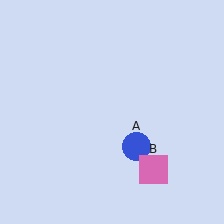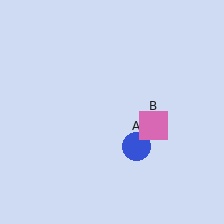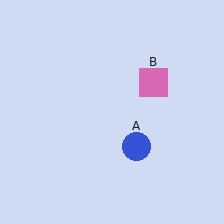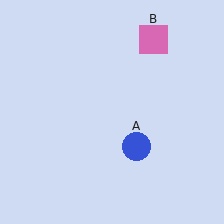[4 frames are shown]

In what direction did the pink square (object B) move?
The pink square (object B) moved up.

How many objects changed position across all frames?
1 object changed position: pink square (object B).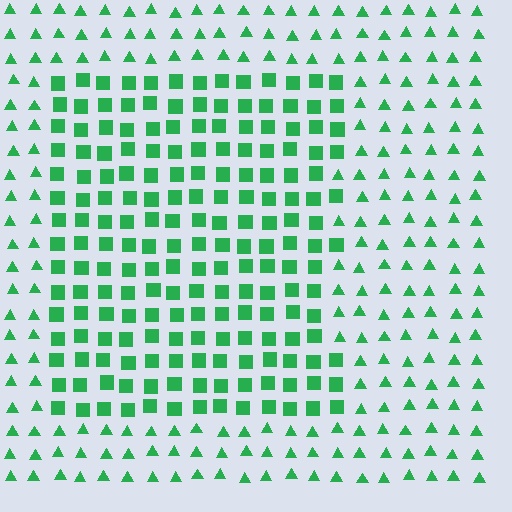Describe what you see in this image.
The image is filled with small green elements arranged in a uniform grid. A rectangle-shaped region contains squares, while the surrounding area contains triangles. The boundary is defined purely by the change in element shape.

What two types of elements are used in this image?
The image uses squares inside the rectangle region and triangles outside it.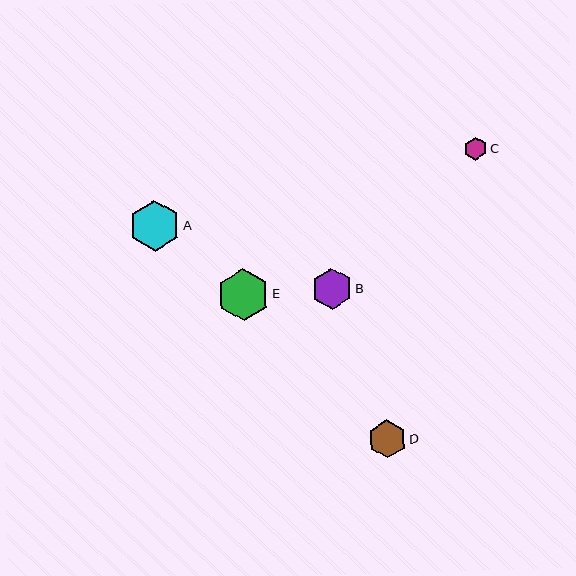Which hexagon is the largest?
Hexagon E is the largest with a size of approximately 52 pixels.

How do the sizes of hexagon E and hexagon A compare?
Hexagon E and hexagon A are approximately the same size.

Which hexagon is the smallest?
Hexagon C is the smallest with a size of approximately 23 pixels.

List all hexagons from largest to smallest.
From largest to smallest: E, A, B, D, C.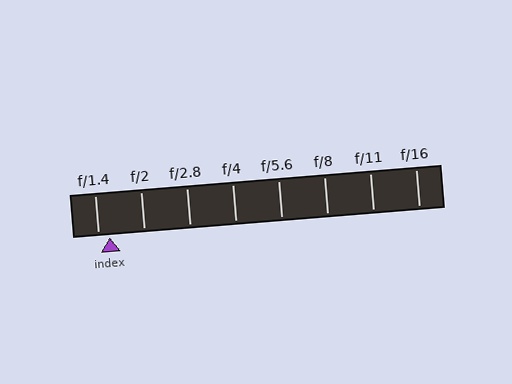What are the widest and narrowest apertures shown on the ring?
The widest aperture shown is f/1.4 and the narrowest is f/16.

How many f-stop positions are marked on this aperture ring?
There are 8 f-stop positions marked.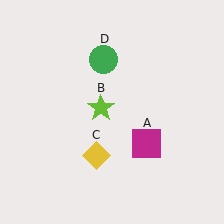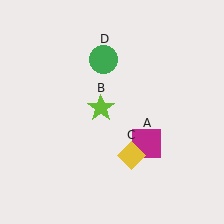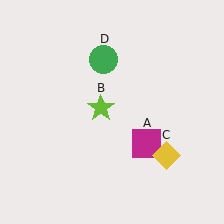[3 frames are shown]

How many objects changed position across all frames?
1 object changed position: yellow diamond (object C).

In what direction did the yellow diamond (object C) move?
The yellow diamond (object C) moved right.